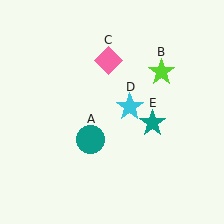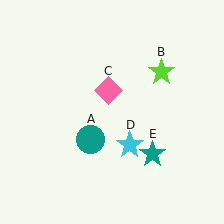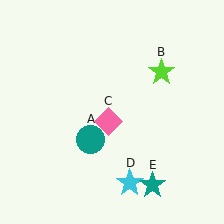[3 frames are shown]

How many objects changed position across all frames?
3 objects changed position: pink diamond (object C), cyan star (object D), teal star (object E).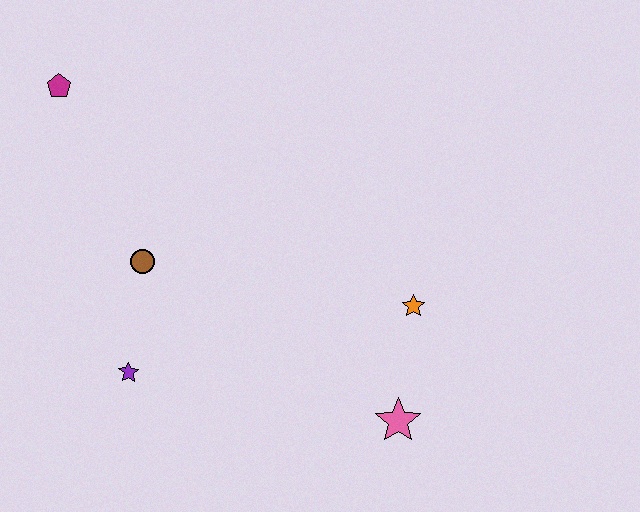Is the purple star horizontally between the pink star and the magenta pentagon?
Yes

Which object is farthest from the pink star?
The magenta pentagon is farthest from the pink star.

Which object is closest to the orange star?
The pink star is closest to the orange star.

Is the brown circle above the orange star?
Yes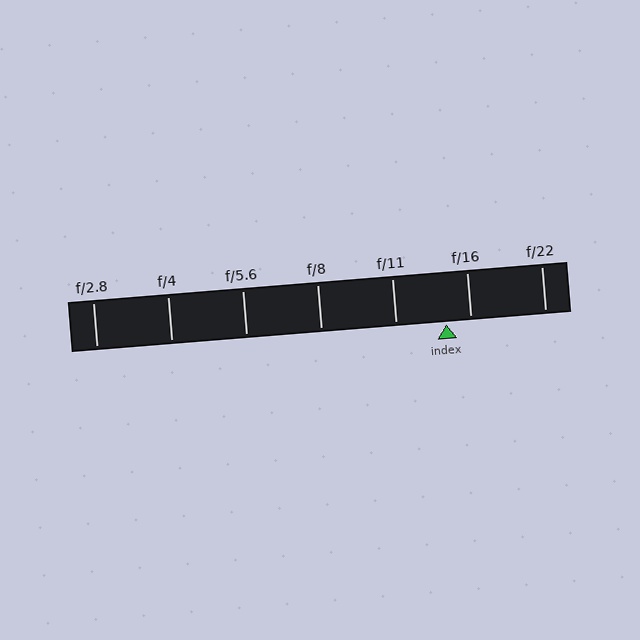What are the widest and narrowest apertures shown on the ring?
The widest aperture shown is f/2.8 and the narrowest is f/22.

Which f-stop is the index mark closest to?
The index mark is closest to f/16.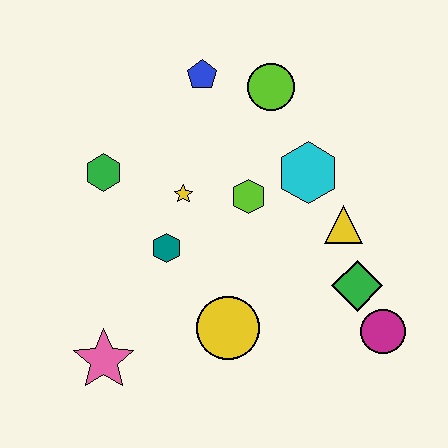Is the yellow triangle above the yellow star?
No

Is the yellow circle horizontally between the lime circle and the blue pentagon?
Yes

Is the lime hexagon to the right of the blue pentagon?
Yes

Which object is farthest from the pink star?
The lime circle is farthest from the pink star.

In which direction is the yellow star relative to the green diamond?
The yellow star is to the left of the green diamond.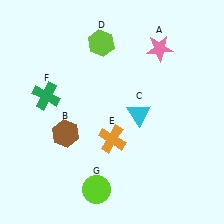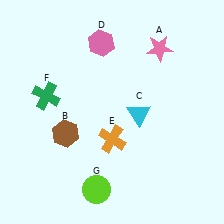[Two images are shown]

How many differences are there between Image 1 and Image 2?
There is 1 difference between the two images.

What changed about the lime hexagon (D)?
In Image 1, D is lime. In Image 2, it changed to pink.